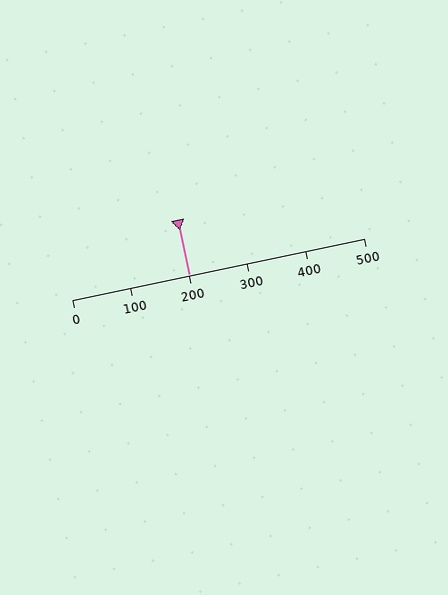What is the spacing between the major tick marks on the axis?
The major ticks are spaced 100 apart.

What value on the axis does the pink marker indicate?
The marker indicates approximately 200.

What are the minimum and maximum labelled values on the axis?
The axis runs from 0 to 500.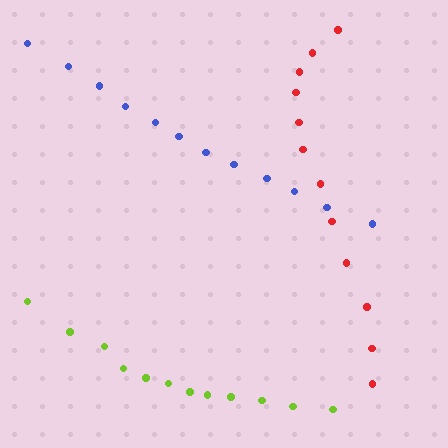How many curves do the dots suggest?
There are 3 distinct paths.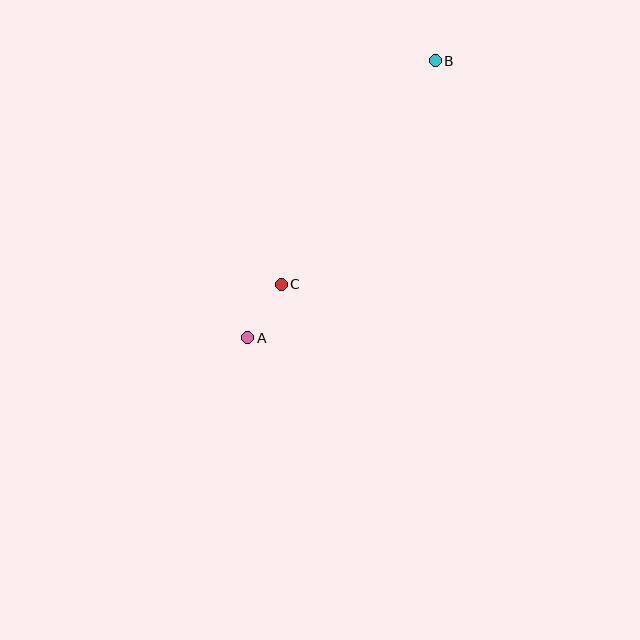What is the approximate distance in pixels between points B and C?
The distance between B and C is approximately 271 pixels.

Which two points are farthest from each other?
Points A and B are farthest from each other.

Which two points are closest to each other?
Points A and C are closest to each other.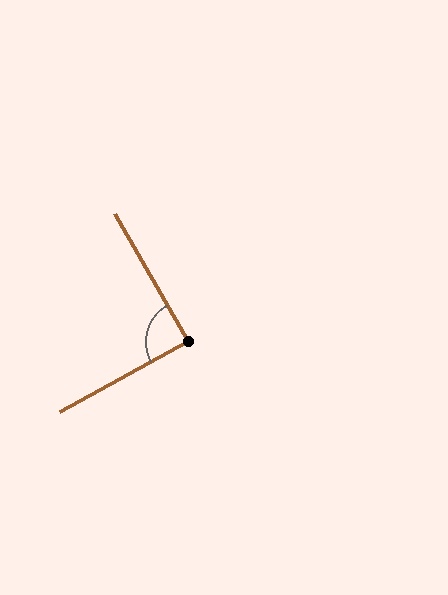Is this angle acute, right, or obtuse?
It is approximately a right angle.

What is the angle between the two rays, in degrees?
Approximately 89 degrees.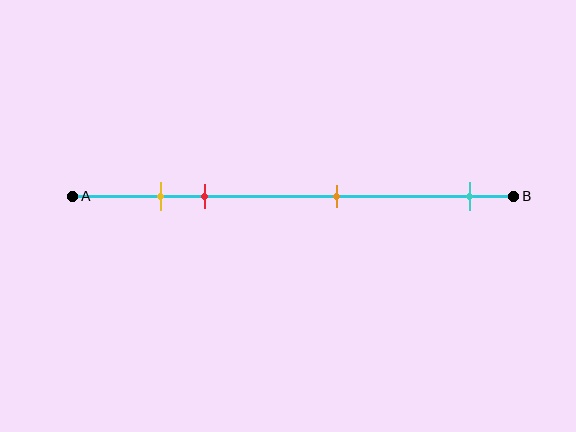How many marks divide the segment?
There are 4 marks dividing the segment.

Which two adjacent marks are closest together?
The yellow and red marks are the closest adjacent pair.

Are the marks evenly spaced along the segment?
No, the marks are not evenly spaced.